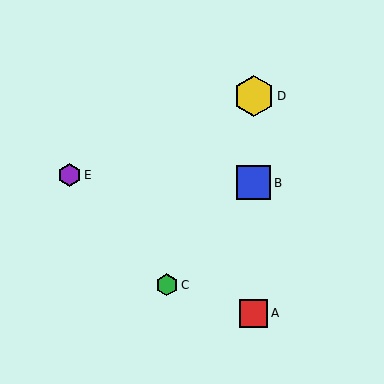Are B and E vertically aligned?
No, B is at x≈254 and E is at x≈69.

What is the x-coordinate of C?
Object C is at x≈167.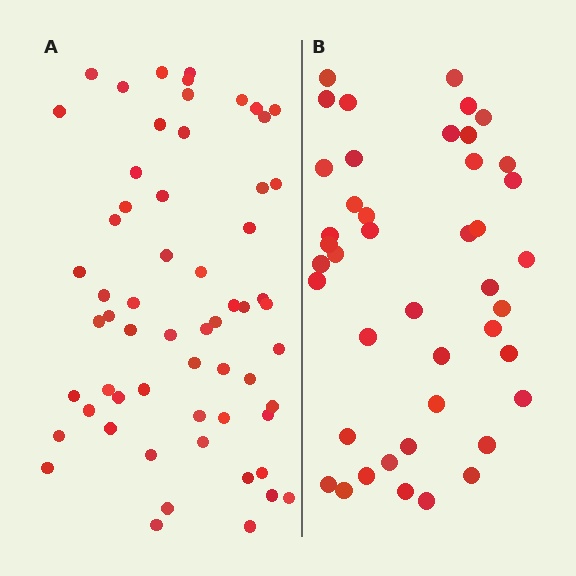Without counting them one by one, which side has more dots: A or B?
Region A (the left region) has more dots.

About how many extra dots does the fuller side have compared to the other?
Region A has approximately 15 more dots than region B.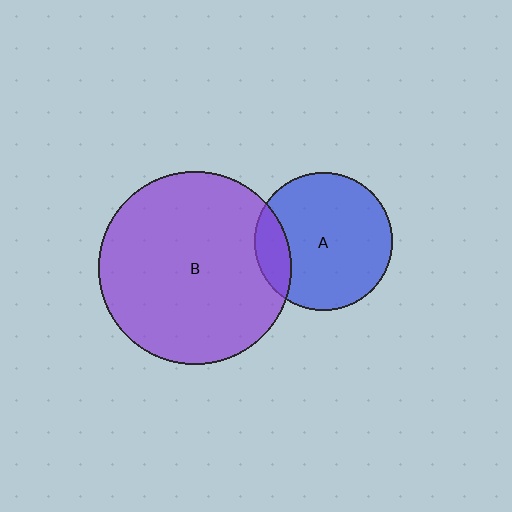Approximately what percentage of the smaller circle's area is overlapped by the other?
Approximately 15%.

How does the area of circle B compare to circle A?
Approximately 2.0 times.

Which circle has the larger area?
Circle B (purple).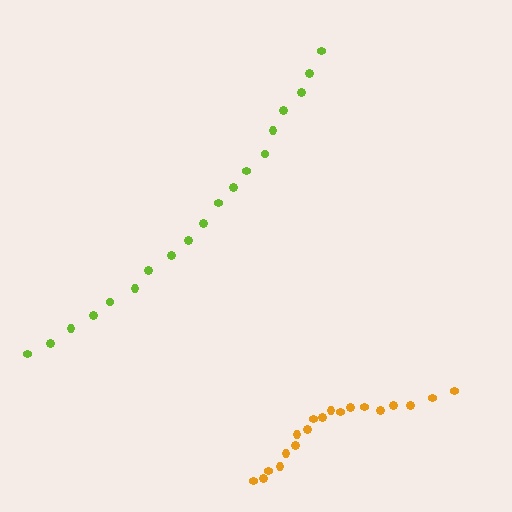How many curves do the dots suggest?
There are 2 distinct paths.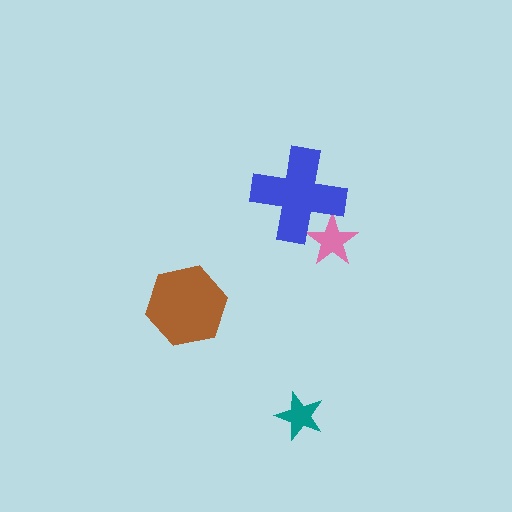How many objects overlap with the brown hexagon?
0 objects overlap with the brown hexagon.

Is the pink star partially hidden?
Yes, it is partially covered by another shape.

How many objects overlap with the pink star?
1 object overlaps with the pink star.